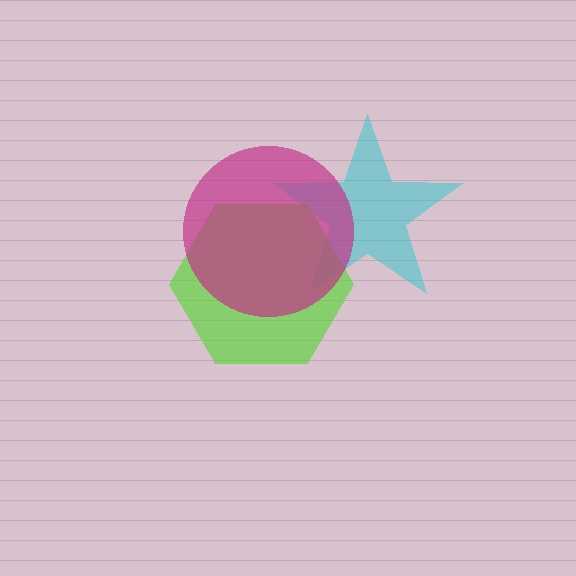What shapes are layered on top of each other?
The layered shapes are: a cyan star, a lime hexagon, a magenta circle.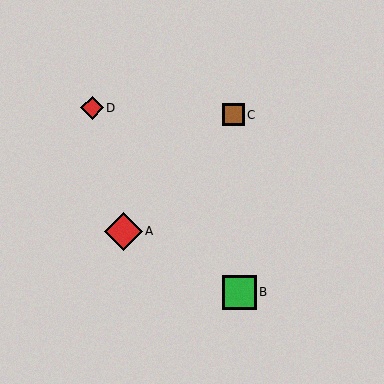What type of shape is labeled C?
Shape C is a brown square.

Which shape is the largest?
The red diamond (labeled A) is the largest.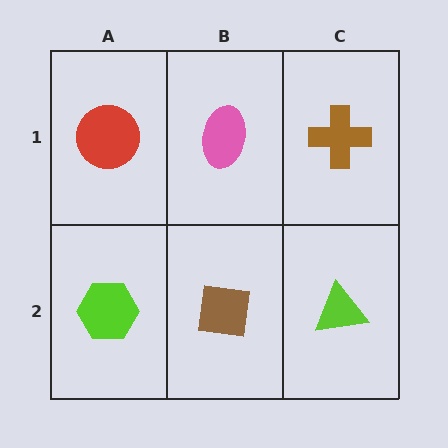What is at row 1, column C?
A brown cross.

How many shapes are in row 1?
3 shapes.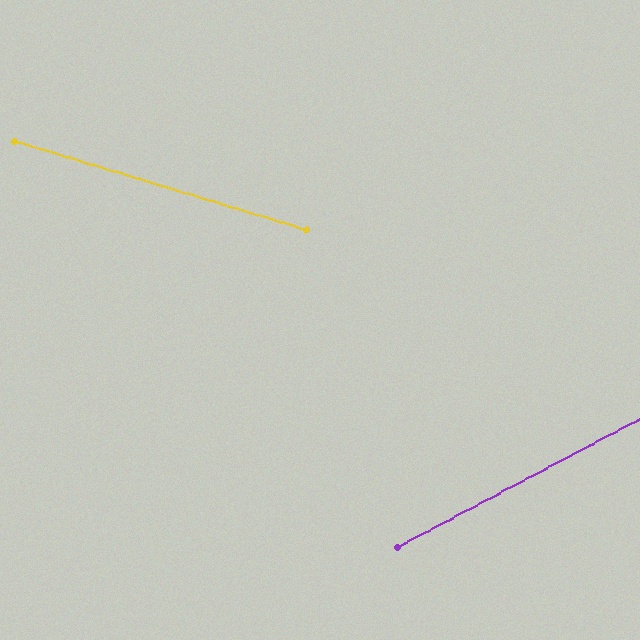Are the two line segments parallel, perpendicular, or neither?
Neither parallel nor perpendicular — they differ by about 45°.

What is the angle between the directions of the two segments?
Approximately 45 degrees.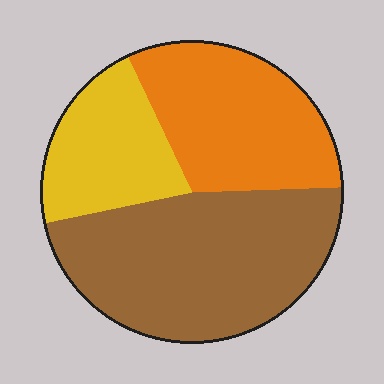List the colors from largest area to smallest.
From largest to smallest: brown, orange, yellow.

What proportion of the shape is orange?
Orange takes up about one third (1/3) of the shape.